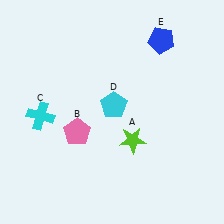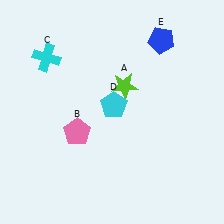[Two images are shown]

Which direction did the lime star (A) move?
The lime star (A) moved up.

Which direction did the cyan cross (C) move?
The cyan cross (C) moved up.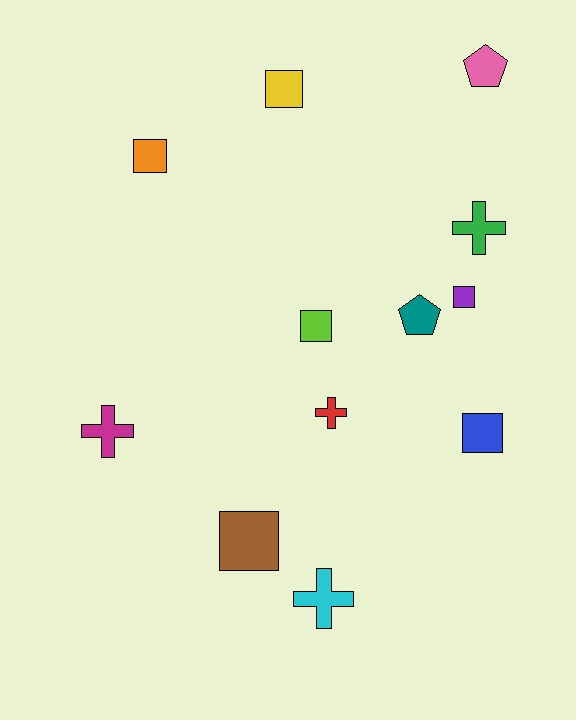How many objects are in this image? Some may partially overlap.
There are 12 objects.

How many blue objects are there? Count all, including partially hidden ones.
There is 1 blue object.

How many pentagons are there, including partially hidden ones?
There are 2 pentagons.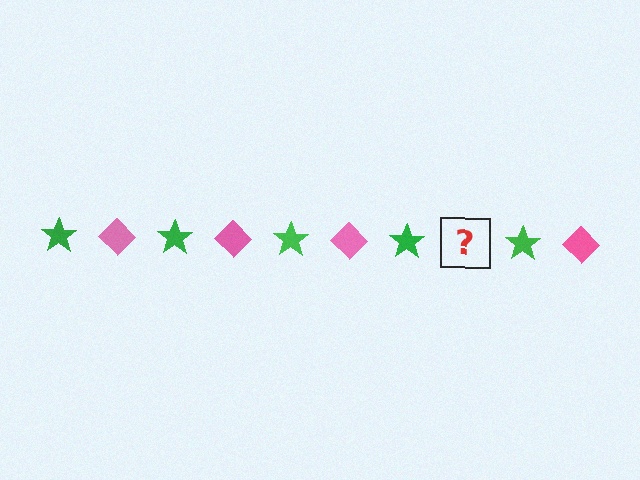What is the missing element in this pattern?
The missing element is a pink diamond.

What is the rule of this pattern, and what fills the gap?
The rule is that the pattern alternates between green star and pink diamond. The gap should be filled with a pink diamond.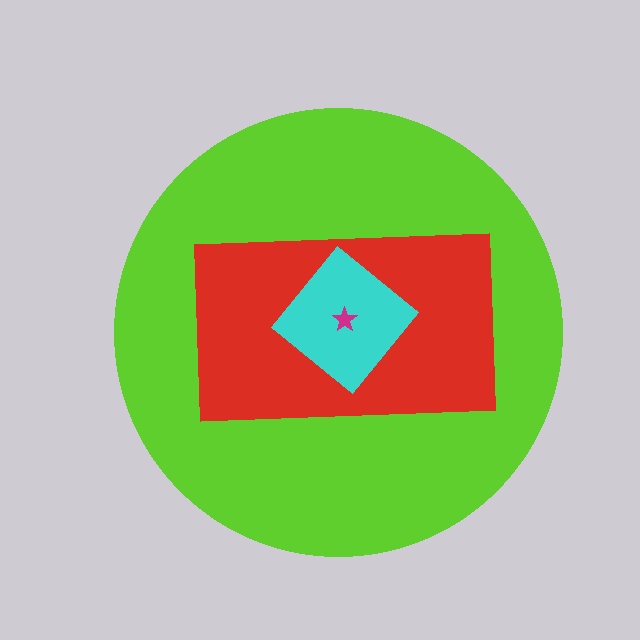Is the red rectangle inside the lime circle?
Yes.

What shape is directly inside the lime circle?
The red rectangle.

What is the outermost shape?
The lime circle.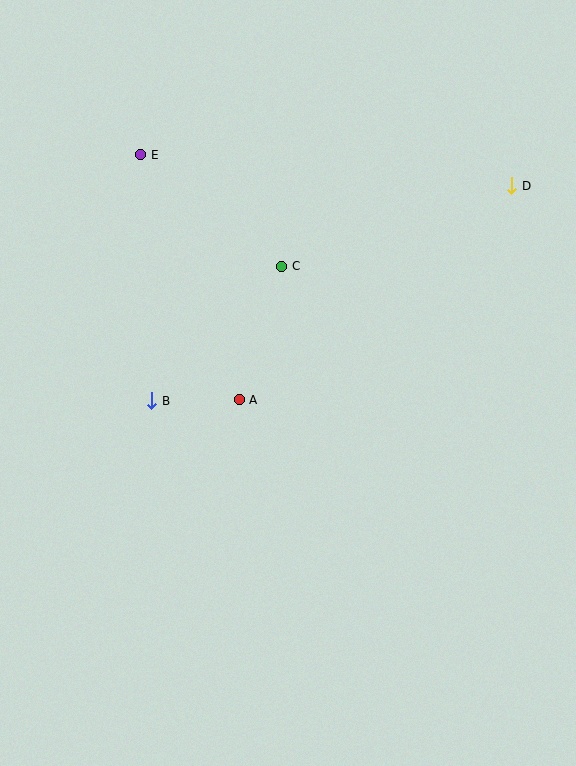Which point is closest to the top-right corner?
Point D is closest to the top-right corner.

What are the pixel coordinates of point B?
Point B is at (152, 401).